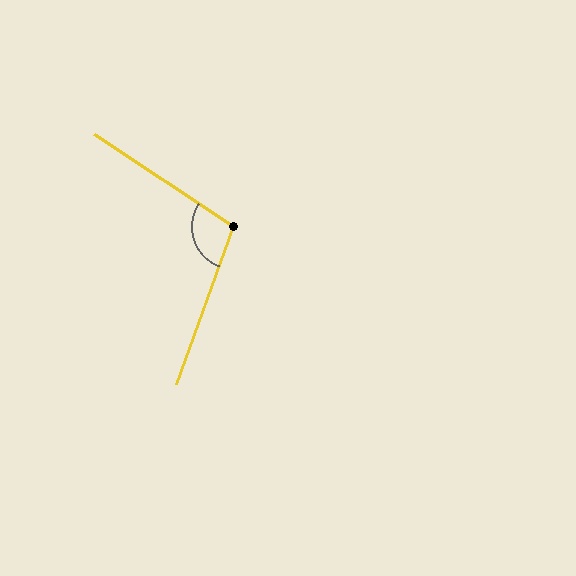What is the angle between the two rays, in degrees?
Approximately 104 degrees.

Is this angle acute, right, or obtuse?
It is obtuse.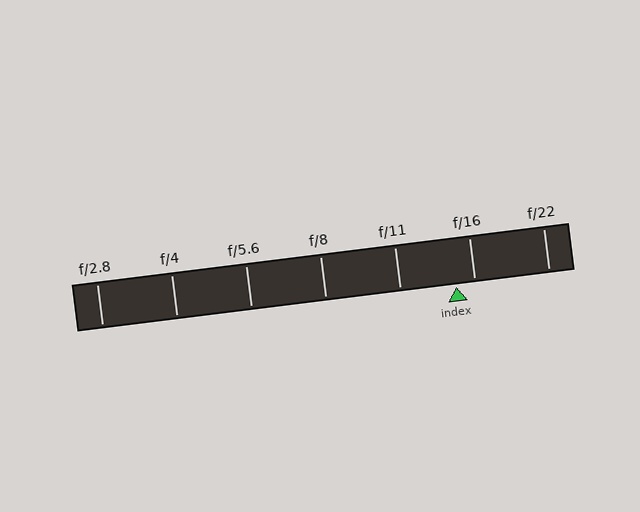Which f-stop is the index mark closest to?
The index mark is closest to f/16.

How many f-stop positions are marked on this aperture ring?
There are 7 f-stop positions marked.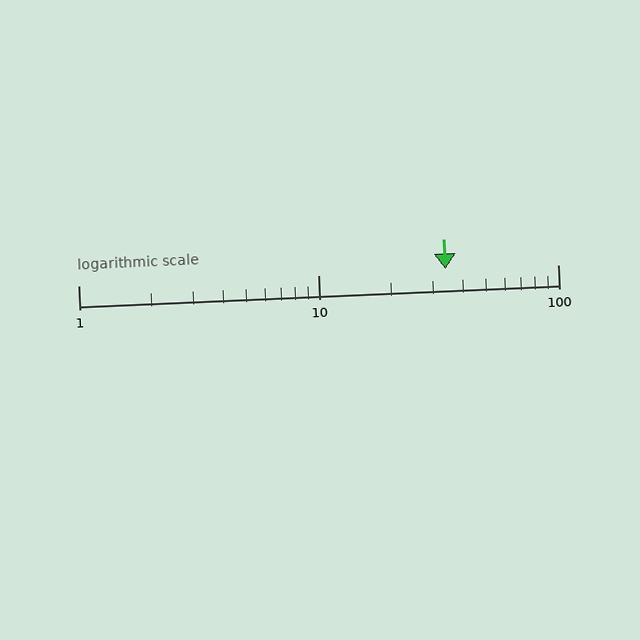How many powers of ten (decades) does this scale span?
The scale spans 2 decades, from 1 to 100.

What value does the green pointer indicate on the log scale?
The pointer indicates approximately 34.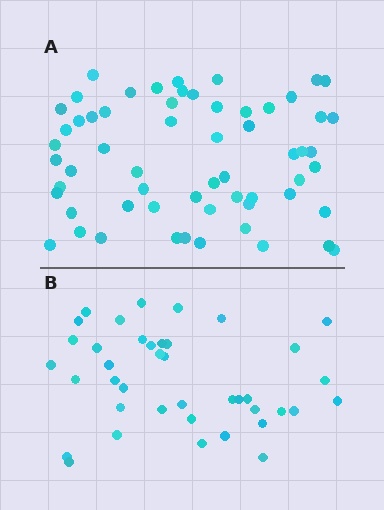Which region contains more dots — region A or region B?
Region A (the top region) has more dots.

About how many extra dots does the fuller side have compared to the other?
Region A has approximately 20 more dots than region B.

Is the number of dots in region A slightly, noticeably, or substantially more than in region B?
Region A has substantially more. The ratio is roughly 1.5 to 1.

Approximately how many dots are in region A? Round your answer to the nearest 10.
About 60 dots.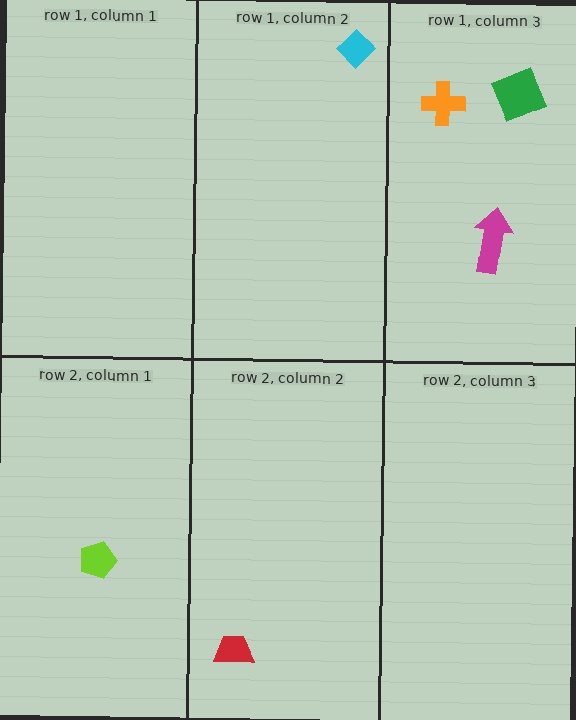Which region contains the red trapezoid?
The row 2, column 2 region.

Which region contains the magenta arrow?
The row 1, column 3 region.